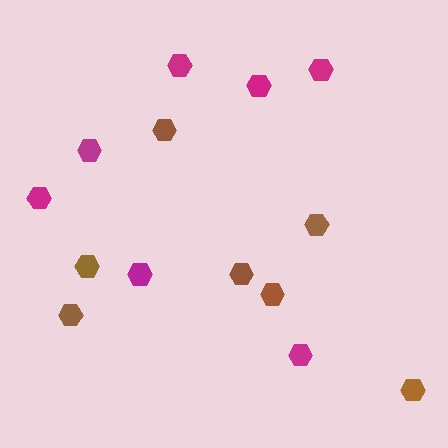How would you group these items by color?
There are 2 groups: one group of brown hexagons (7) and one group of magenta hexagons (7).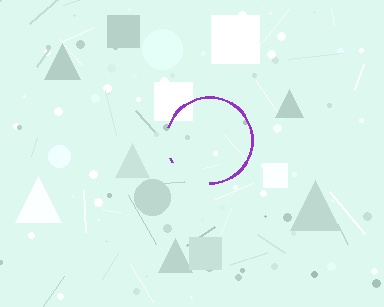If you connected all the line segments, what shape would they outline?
They would outline a circle.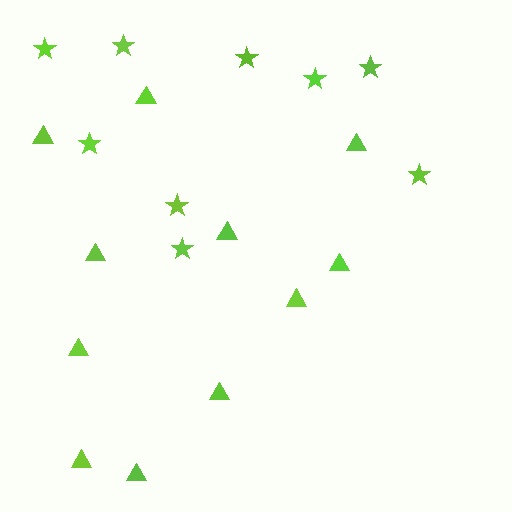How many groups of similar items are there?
There are 2 groups: one group of triangles (11) and one group of stars (9).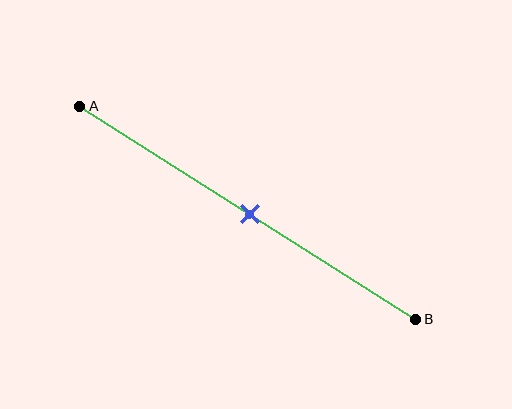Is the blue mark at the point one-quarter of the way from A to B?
No, the mark is at about 50% from A, not at the 25% one-quarter point.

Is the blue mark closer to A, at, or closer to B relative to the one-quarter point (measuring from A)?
The blue mark is closer to point B than the one-quarter point of segment AB.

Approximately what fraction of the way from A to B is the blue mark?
The blue mark is approximately 50% of the way from A to B.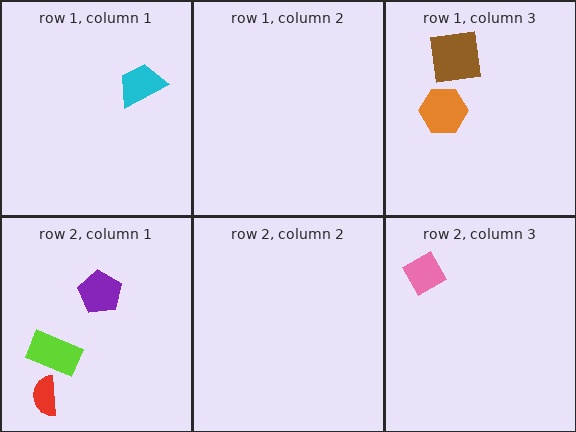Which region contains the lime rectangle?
The row 2, column 1 region.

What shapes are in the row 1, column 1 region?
The cyan trapezoid.